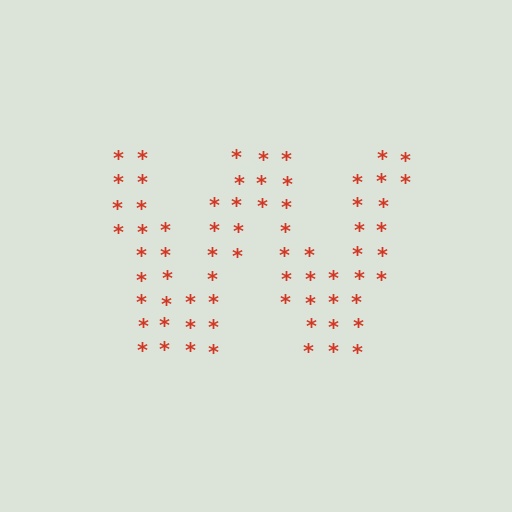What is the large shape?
The large shape is the letter W.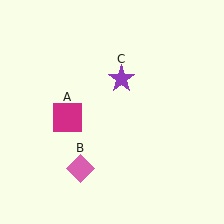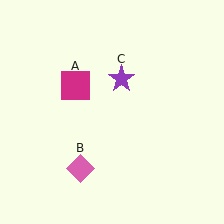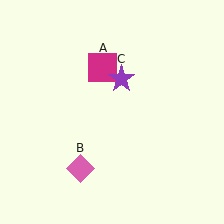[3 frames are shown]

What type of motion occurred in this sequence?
The magenta square (object A) rotated clockwise around the center of the scene.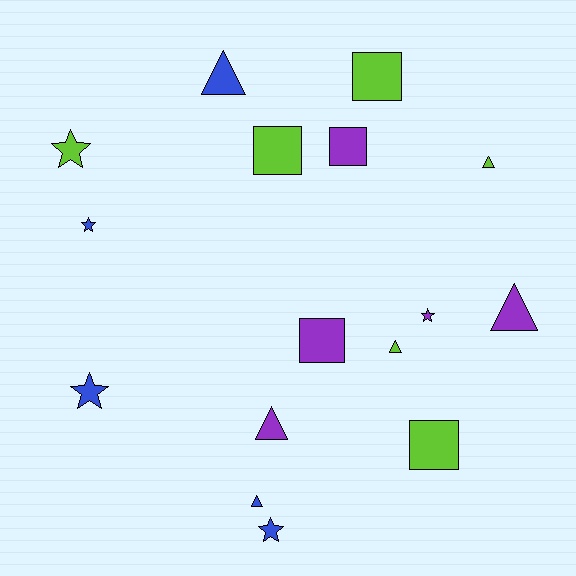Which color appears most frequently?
Lime, with 6 objects.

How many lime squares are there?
There are 3 lime squares.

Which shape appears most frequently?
Triangle, with 6 objects.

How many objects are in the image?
There are 16 objects.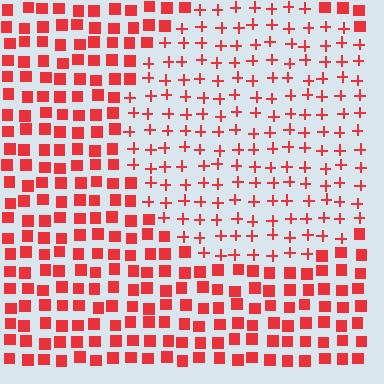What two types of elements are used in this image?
The image uses plus signs inside the circle region and squares outside it.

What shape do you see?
I see a circle.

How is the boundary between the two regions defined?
The boundary is defined by a change in element shape: plus signs inside vs. squares outside. All elements share the same color and spacing.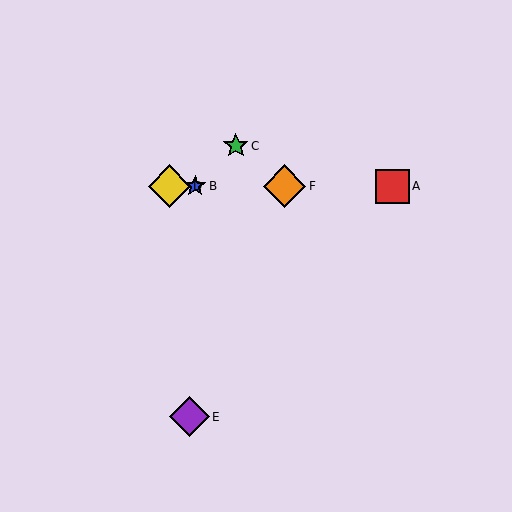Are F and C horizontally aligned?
No, F is at y≈186 and C is at y≈146.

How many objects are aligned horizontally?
4 objects (A, B, D, F) are aligned horizontally.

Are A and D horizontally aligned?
Yes, both are at y≈186.